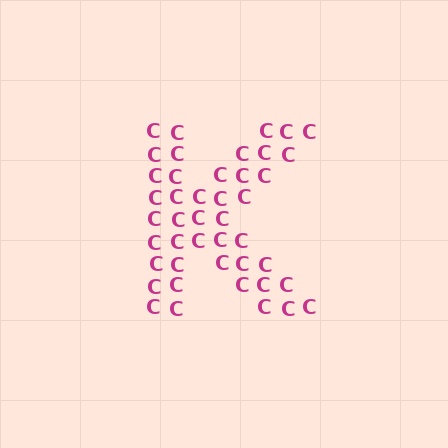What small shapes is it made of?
It is made of small letter C's.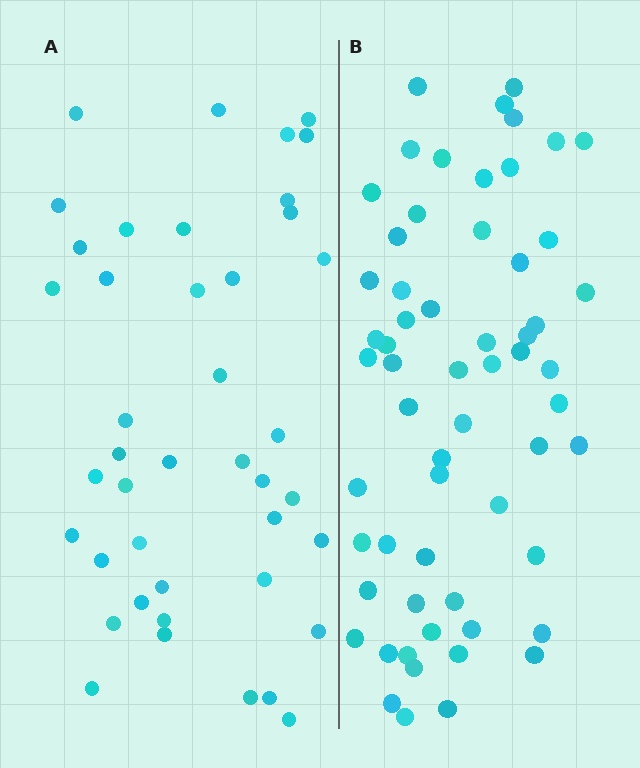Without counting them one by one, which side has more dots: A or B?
Region B (the right region) has more dots.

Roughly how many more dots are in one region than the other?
Region B has approximately 20 more dots than region A.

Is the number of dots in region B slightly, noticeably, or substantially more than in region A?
Region B has noticeably more, but not dramatically so. The ratio is roughly 1.4 to 1.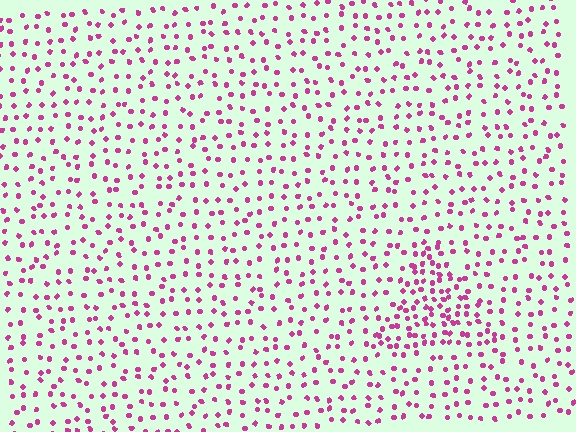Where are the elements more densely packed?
The elements are more densely packed inside the triangle boundary.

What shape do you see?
I see a triangle.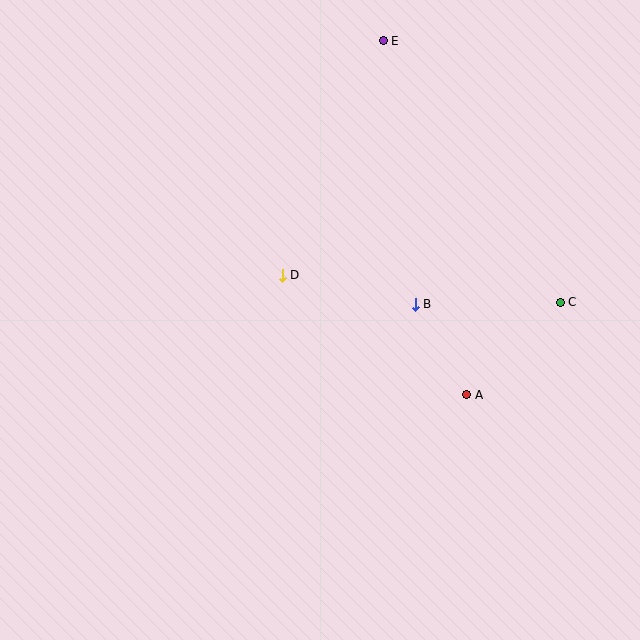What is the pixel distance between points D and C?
The distance between D and C is 279 pixels.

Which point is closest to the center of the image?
Point D at (282, 275) is closest to the center.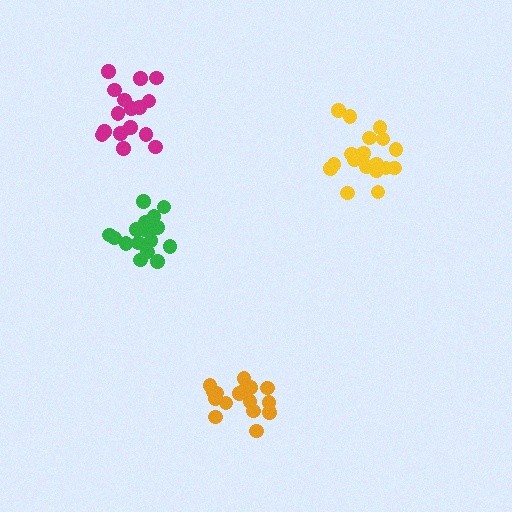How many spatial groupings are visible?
There are 4 spatial groupings.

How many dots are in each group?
Group 1: 16 dots, Group 2: 18 dots, Group 3: 18 dots, Group 4: 16 dots (68 total).